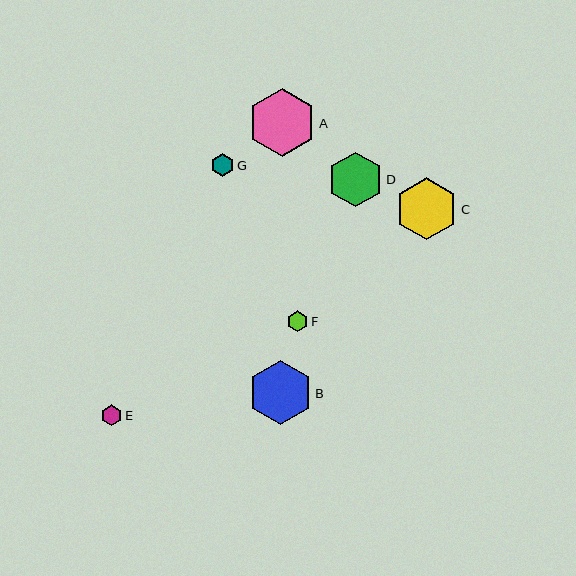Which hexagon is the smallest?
Hexagon F is the smallest with a size of approximately 21 pixels.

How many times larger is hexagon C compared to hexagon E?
Hexagon C is approximately 3.0 times the size of hexagon E.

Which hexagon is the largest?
Hexagon A is the largest with a size of approximately 68 pixels.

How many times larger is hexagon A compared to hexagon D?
Hexagon A is approximately 1.2 times the size of hexagon D.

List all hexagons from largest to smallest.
From largest to smallest: A, B, C, D, G, E, F.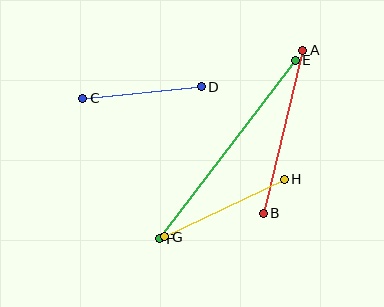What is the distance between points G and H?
The distance is approximately 132 pixels.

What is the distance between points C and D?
The distance is approximately 119 pixels.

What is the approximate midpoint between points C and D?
The midpoint is at approximately (142, 93) pixels.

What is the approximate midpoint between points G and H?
The midpoint is at approximately (225, 208) pixels.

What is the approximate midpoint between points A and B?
The midpoint is at approximately (283, 132) pixels.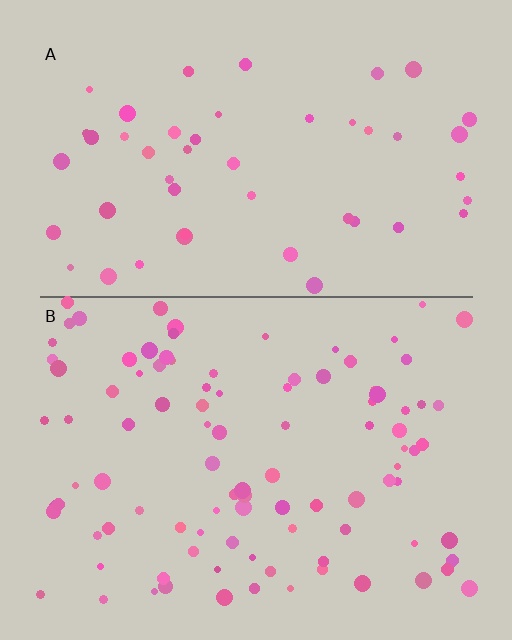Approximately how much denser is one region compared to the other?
Approximately 2.0× — region B over region A.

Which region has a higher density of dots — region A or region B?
B (the bottom).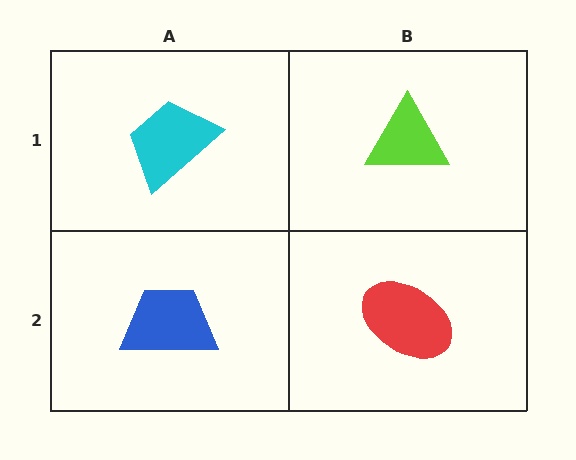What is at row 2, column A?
A blue trapezoid.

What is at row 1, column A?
A cyan trapezoid.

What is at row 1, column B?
A lime triangle.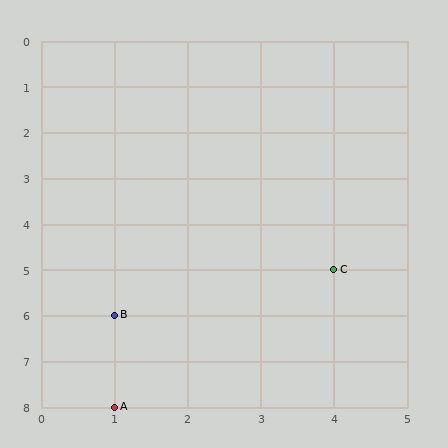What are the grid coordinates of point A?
Point A is at grid coordinates (1, 8).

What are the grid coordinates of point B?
Point B is at grid coordinates (1, 6).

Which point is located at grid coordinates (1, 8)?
Point A is at (1, 8).